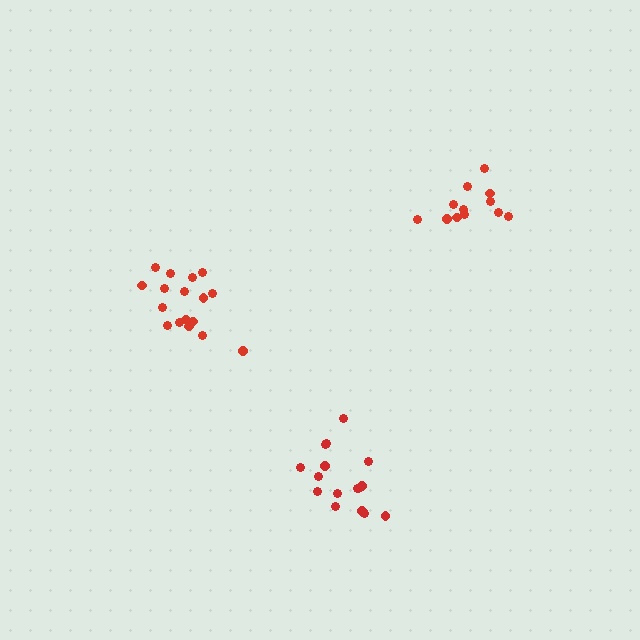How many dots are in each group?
Group 1: 16 dots, Group 2: 17 dots, Group 3: 12 dots (45 total).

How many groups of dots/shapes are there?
There are 3 groups.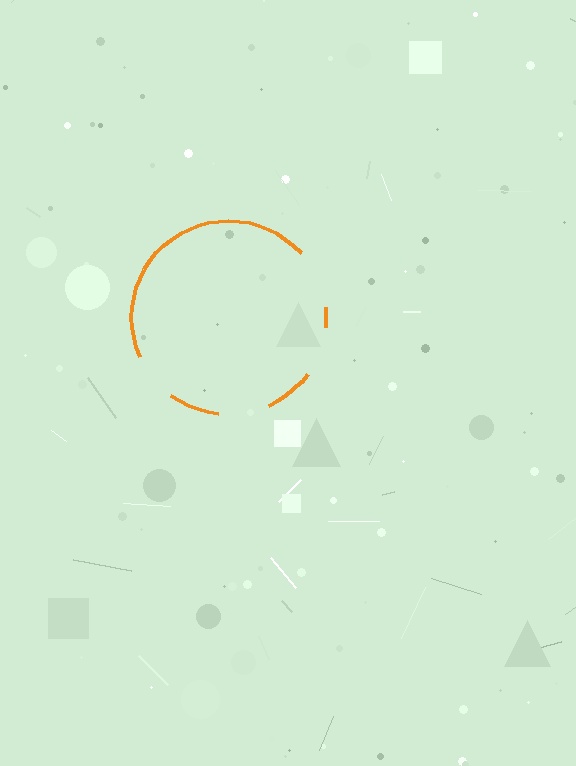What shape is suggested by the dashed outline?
The dashed outline suggests a circle.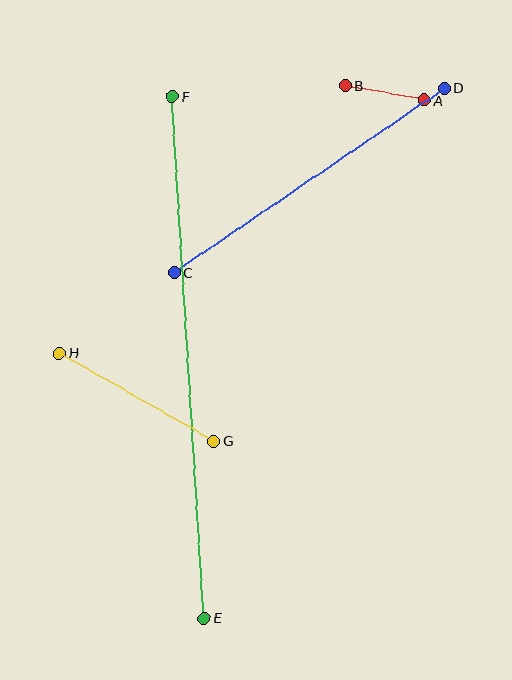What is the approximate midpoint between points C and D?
The midpoint is at approximately (309, 180) pixels.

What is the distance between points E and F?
The distance is approximately 523 pixels.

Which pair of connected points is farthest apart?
Points E and F are farthest apart.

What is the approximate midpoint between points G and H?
The midpoint is at approximately (137, 397) pixels.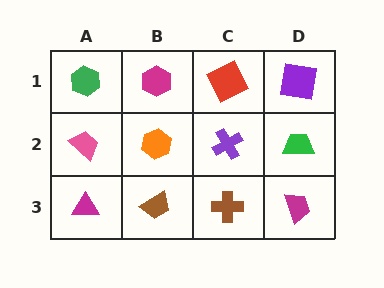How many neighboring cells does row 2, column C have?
4.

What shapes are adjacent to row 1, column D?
A green trapezoid (row 2, column D), a red square (row 1, column C).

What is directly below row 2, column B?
A brown trapezoid.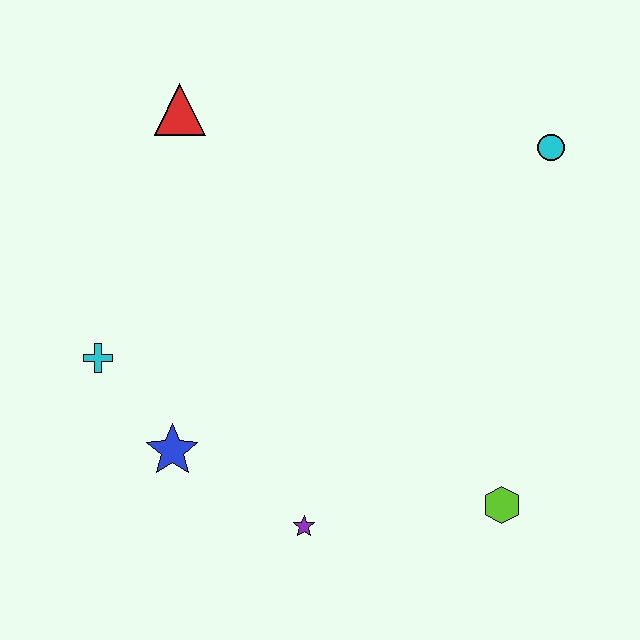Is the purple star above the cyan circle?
No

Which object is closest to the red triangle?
The cyan cross is closest to the red triangle.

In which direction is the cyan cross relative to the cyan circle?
The cyan cross is to the left of the cyan circle.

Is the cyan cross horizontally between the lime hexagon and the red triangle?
No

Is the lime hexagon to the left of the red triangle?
No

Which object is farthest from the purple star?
The cyan circle is farthest from the purple star.